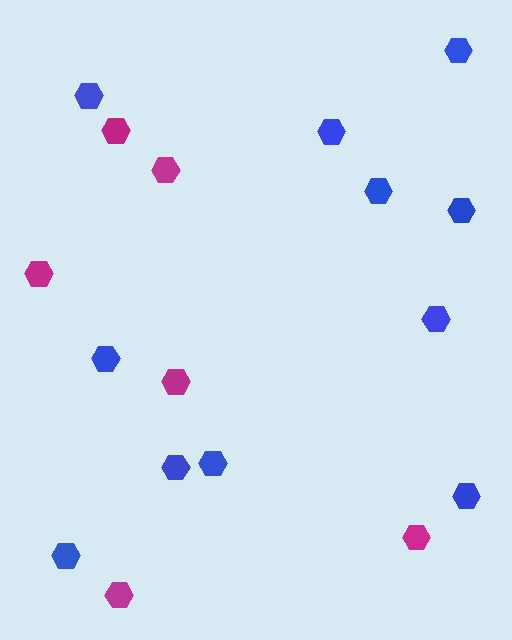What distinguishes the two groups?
There are 2 groups: one group of blue hexagons (11) and one group of magenta hexagons (6).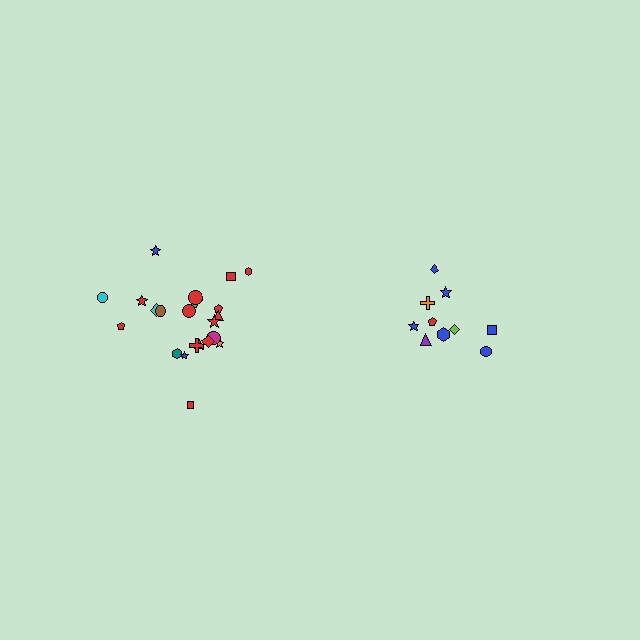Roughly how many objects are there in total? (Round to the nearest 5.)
Roughly 30 objects in total.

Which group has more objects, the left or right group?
The left group.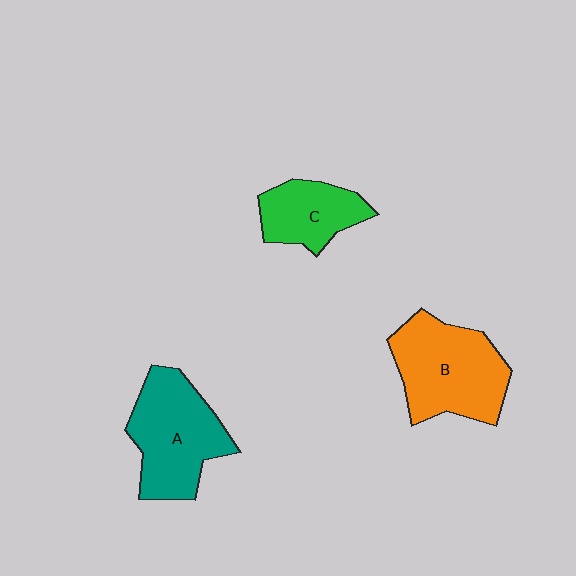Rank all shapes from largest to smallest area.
From largest to smallest: B (orange), A (teal), C (green).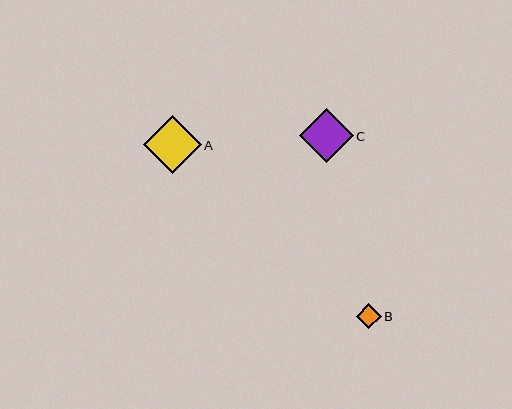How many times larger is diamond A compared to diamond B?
Diamond A is approximately 2.3 times the size of diamond B.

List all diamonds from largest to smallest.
From largest to smallest: A, C, B.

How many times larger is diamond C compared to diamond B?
Diamond C is approximately 2.2 times the size of diamond B.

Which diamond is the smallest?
Diamond B is the smallest with a size of approximately 25 pixels.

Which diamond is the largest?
Diamond A is the largest with a size of approximately 58 pixels.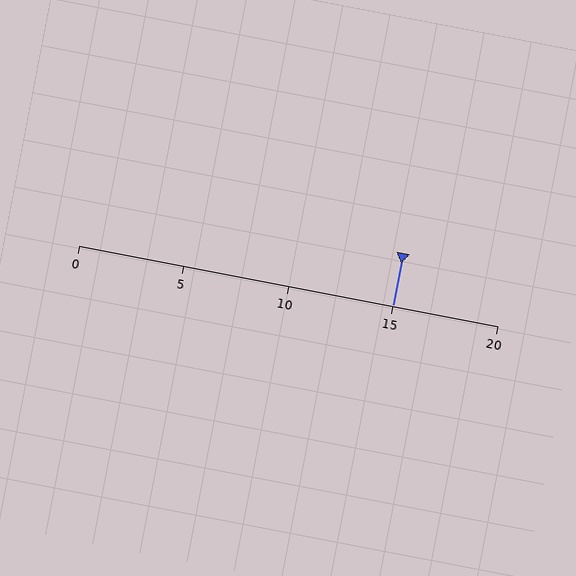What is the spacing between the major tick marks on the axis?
The major ticks are spaced 5 apart.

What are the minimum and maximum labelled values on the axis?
The axis runs from 0 to 20.